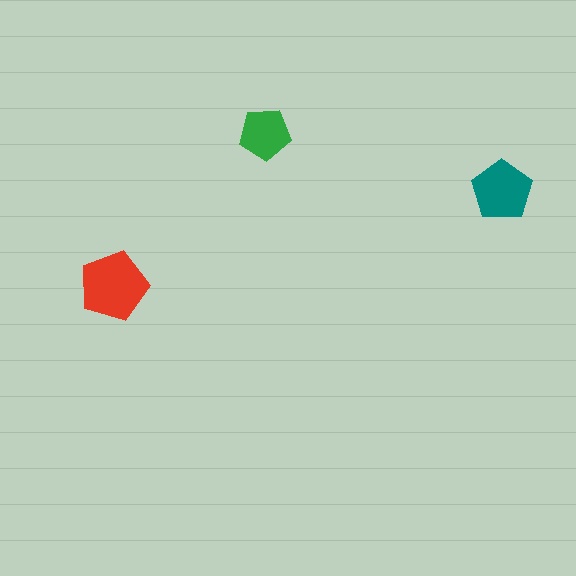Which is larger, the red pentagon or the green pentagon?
The red one.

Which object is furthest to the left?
The red pentagon is leftmost.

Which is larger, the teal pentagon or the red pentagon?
The red one.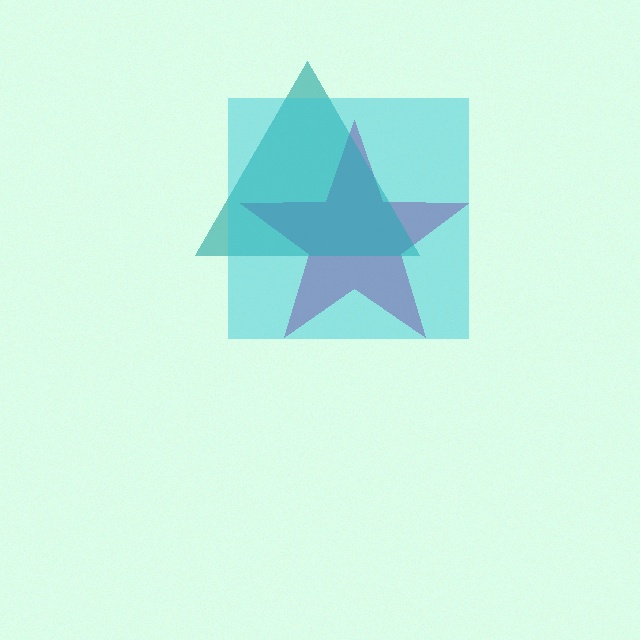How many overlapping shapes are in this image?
There are 3 overlapping shapes in the image.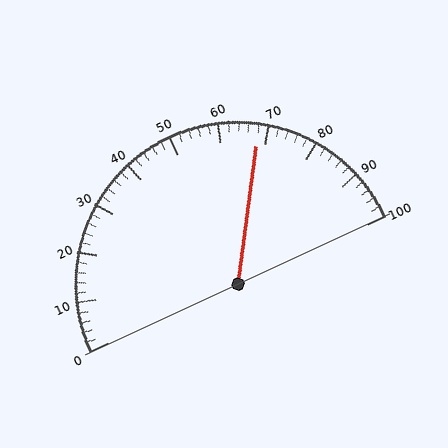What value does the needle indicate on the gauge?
The needle indicates approximately 68.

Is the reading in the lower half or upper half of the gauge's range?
The reading is in the upper half of the range (0 to 100).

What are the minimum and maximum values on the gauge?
The gauge ranges from 0 to 100.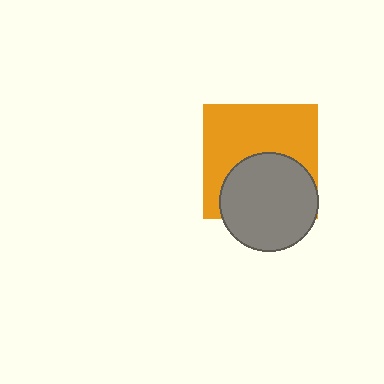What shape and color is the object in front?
The object in front is a gray circle.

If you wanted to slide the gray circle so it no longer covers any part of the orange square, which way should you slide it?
Slide it down — that is the most direct way to separate the two shapes.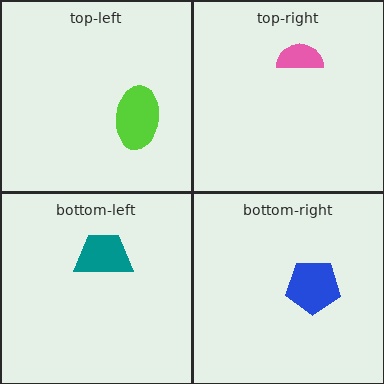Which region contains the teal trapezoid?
The bottom-left region.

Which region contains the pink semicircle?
The top-right region.